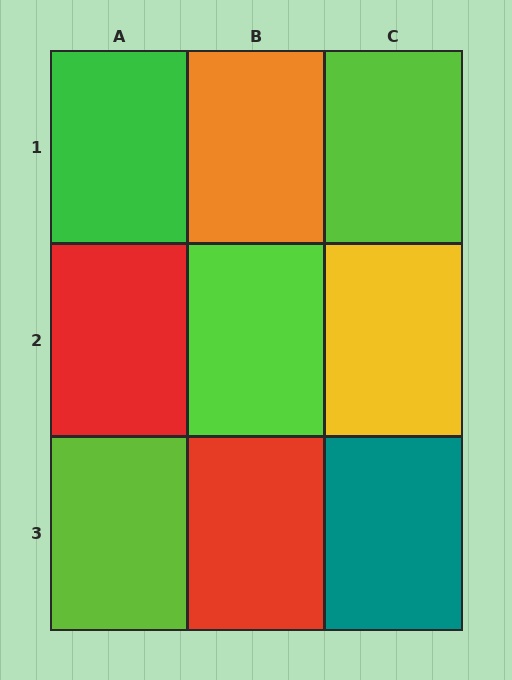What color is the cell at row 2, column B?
Lime.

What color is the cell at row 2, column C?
Yellow.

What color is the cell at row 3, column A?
Lime.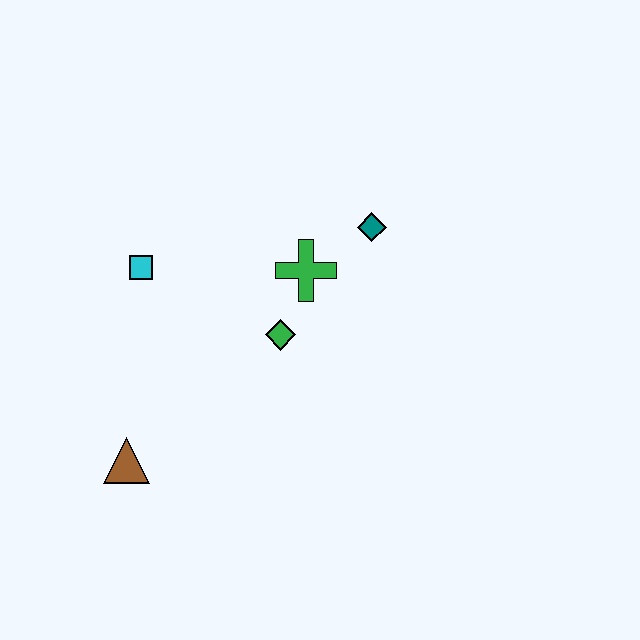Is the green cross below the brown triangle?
No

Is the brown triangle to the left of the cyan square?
Yes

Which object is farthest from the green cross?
The brown triangle is farthest from the green cross.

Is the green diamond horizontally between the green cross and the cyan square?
Yes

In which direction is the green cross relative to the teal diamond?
The green cross is to the left of the teal diamond.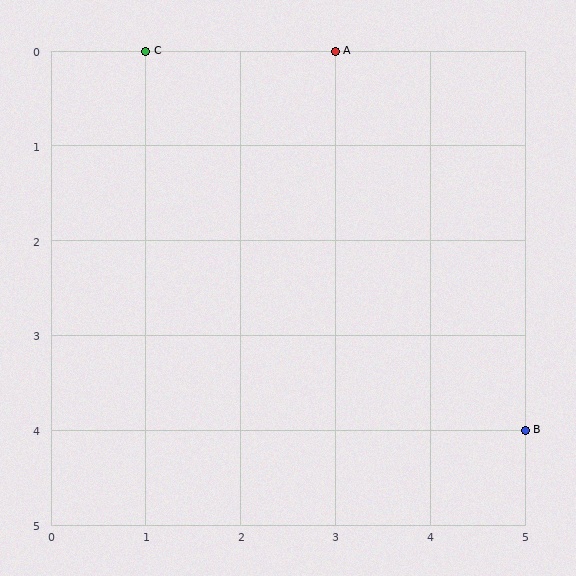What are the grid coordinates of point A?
Point A is at grid coordinates (3, 0).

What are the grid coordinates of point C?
Point C is at grid coordinates (1, 0).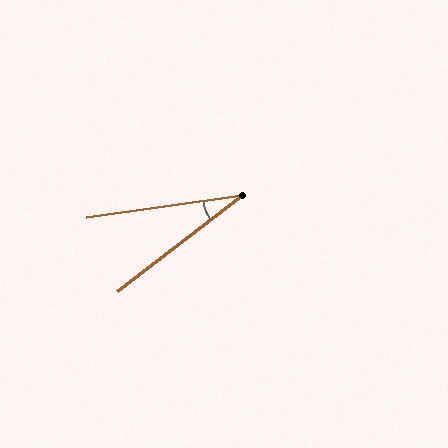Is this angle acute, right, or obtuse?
It is acute.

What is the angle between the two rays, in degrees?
Approximately 30 degrees.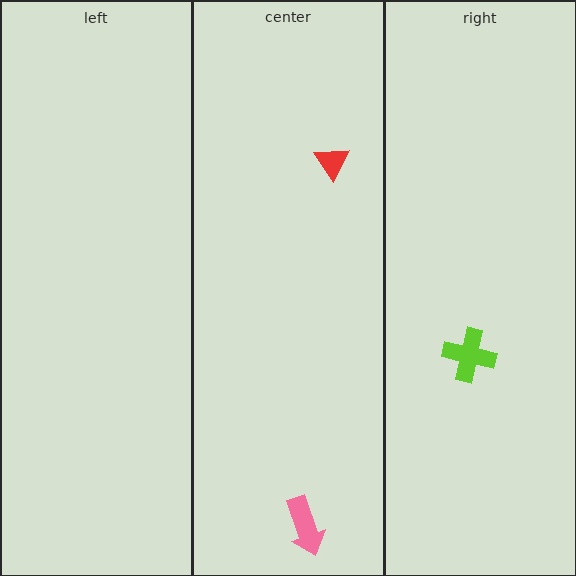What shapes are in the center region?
The red triangle, the pink arrow.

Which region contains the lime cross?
The right region.